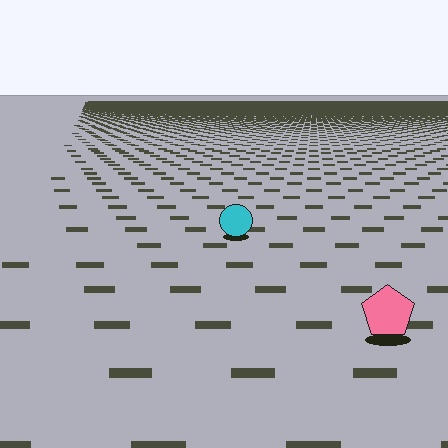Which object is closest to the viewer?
The pink pentagon is closest. The texture marks near it are larger and more spread out.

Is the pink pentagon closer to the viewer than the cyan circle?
Yes. The pink pentagon is closer — you can tell from the texture gradient: the ground texture is coarser near it.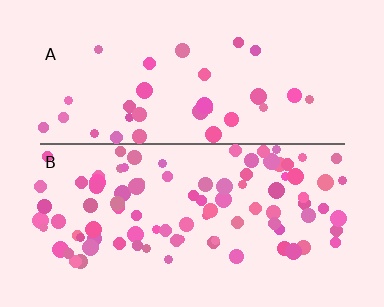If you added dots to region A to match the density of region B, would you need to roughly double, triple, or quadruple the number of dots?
Approximately triple.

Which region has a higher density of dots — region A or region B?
B (the bottom).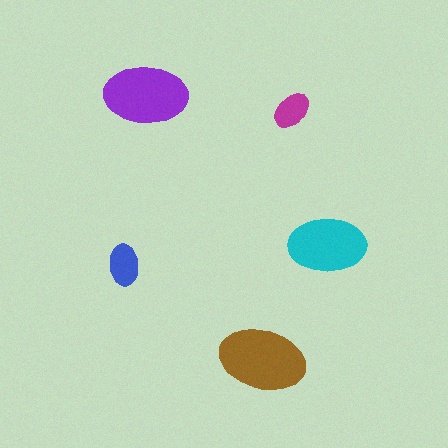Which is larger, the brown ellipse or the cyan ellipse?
The brown one.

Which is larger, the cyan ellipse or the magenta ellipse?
The cyan one.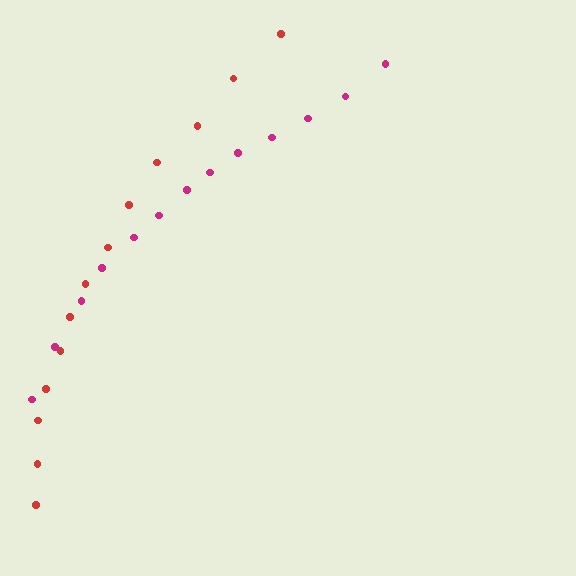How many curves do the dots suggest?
There are 2 distinct paths.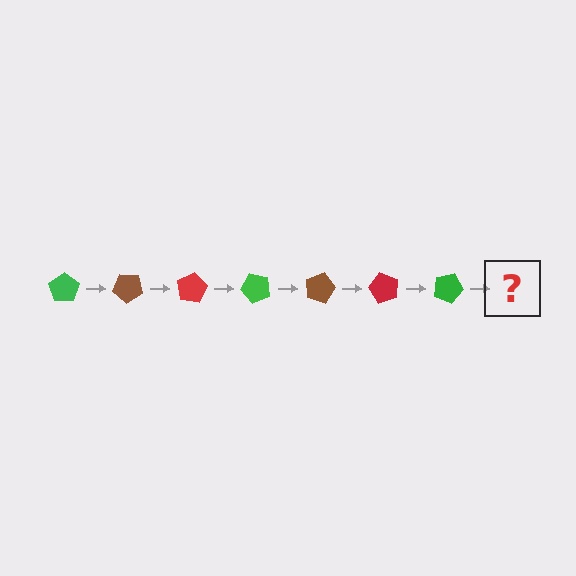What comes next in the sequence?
The next element should be a brown pentagon, rotated 280 degrees from the start.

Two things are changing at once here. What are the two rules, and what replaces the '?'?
The two rules are that it rotates 40 degrees each step and the color cycles through green, brown, and red. The '?' should be a brown pentagon, rotated 280 degrees from the start.